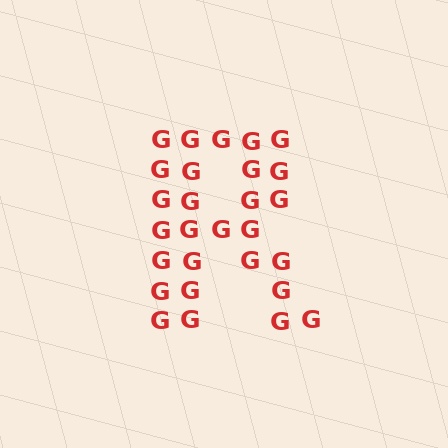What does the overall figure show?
The overall figure shows the letter R.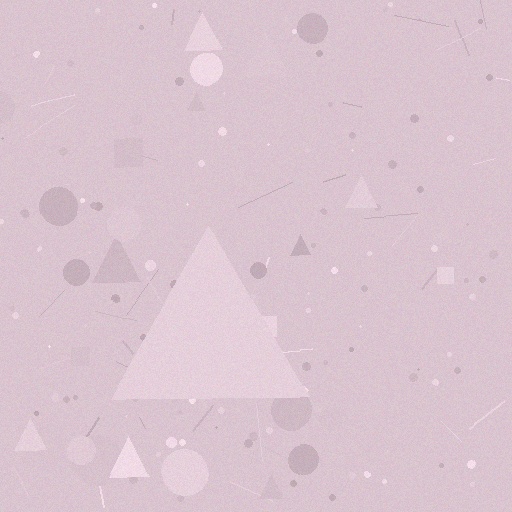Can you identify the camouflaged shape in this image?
The camouflaged shape is a triangle.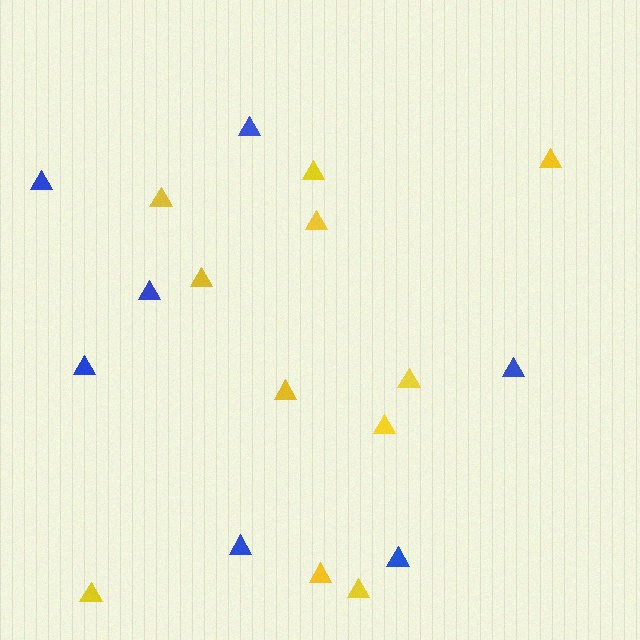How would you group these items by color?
There are 2 groups: one group of blue triangles (7) and one group of yellow triangles (11).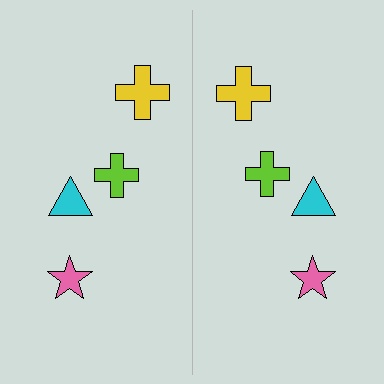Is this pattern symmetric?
Yes, this pattern has bilateral (reflection) symmetry.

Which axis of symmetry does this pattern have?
The pattern has a vertical axis of symmetry running through the center of the image.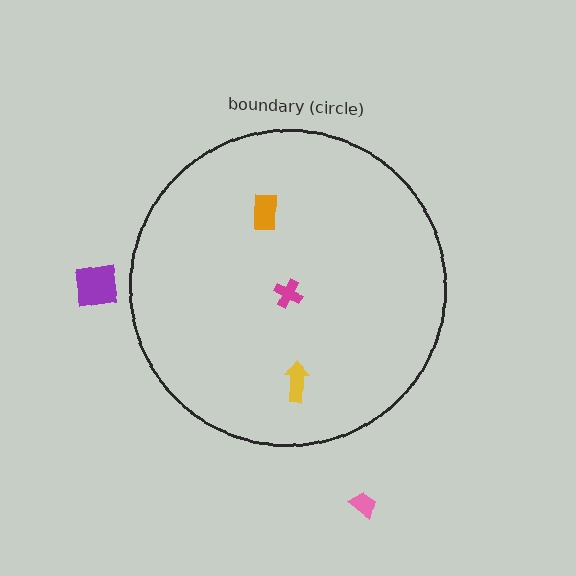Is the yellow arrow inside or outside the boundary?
Inside.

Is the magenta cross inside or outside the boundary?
Inside.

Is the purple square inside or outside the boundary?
Outside.